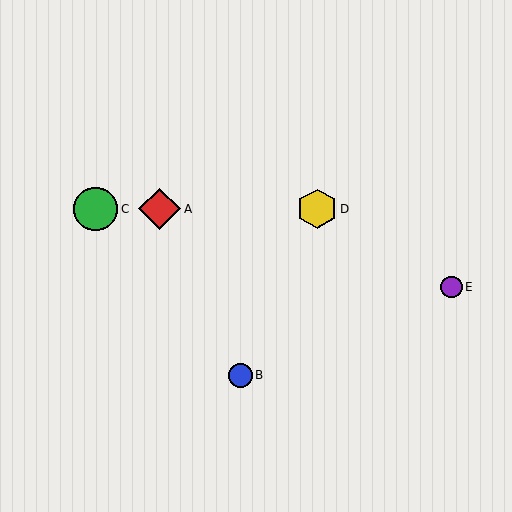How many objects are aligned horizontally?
3 objects (A, C, D) are aligned horizontally.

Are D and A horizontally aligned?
Yes, both are at y≈209.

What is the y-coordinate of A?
Object A is at y≈209.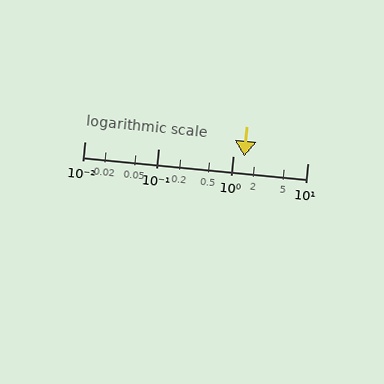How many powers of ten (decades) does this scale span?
The scale spans 3 decades, from 0.01 to 10.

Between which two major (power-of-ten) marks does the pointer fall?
The pointer is between 1 and 10.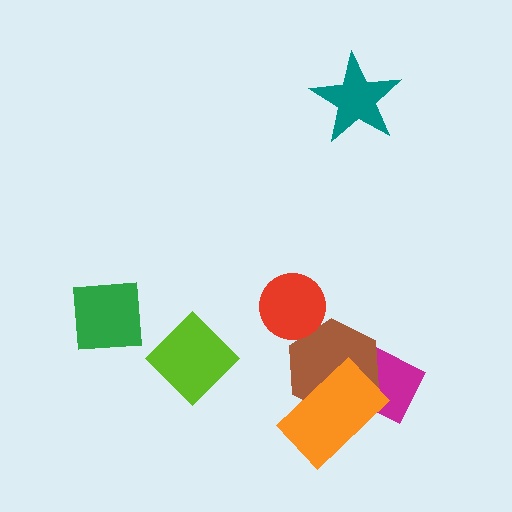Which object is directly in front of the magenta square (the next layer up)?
The brown hexagon is directly in front of the magenta square.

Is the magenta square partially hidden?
Yes, it is partially covered by another shape.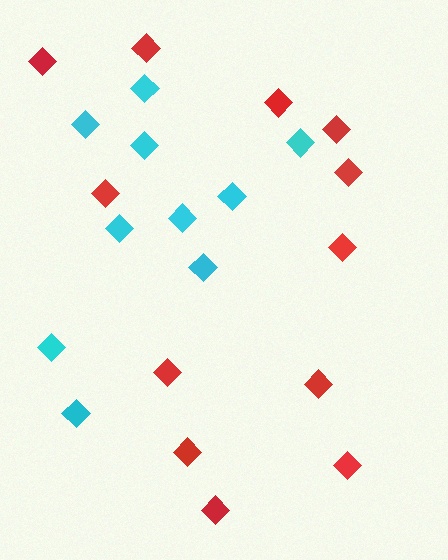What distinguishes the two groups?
There are 2 groups: one group of red diamonds (12) and one group of cyan diamonds (10).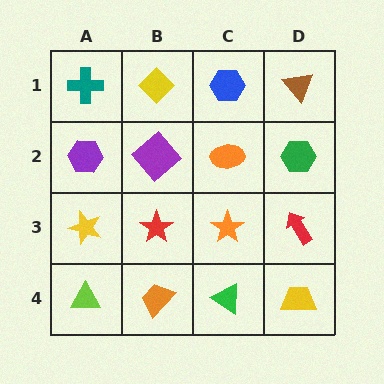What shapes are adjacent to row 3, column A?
A purple hexagon (row 2, column A), a lime triangle (row 4, column A), a red star (row 3, column B).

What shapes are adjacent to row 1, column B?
A purple diamond (row 2, column B), a teal cross (row 1, column A), a blue hexagon (row 1, column C).